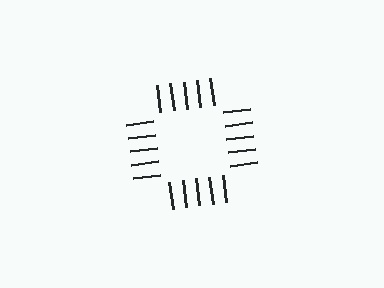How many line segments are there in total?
20 — 5 along each of the 4 edges.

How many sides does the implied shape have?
4 sides — the line-ends trace a square.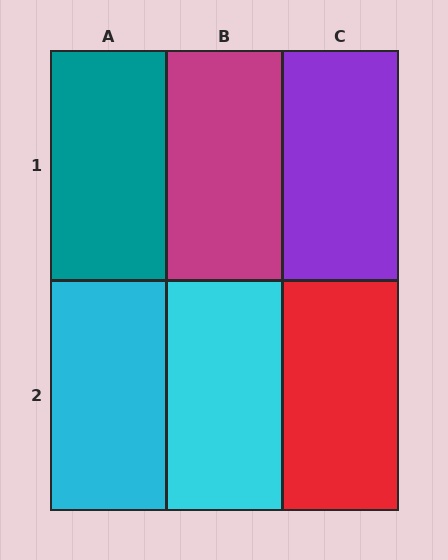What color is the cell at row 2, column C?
Red.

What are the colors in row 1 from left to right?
Teal, magenta, purple.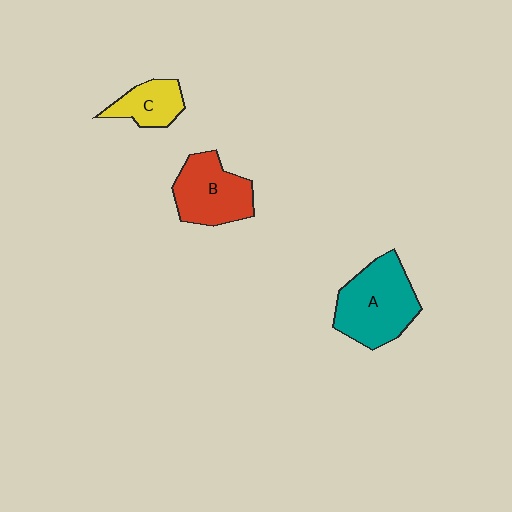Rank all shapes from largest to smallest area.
From largest to smallest: A (teal), B (red), C (yellow).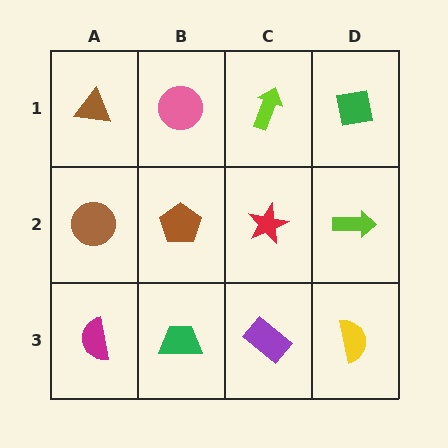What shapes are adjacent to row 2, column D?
A green square (row 1, column D), a yellow semicircle (row 3, column D), a red star (row 2, column C).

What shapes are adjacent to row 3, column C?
A red star (row 2, column C), a green trapezoid (row 3, column B), a yellow semicircle (row 3, column D).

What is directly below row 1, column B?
A brown pentagon.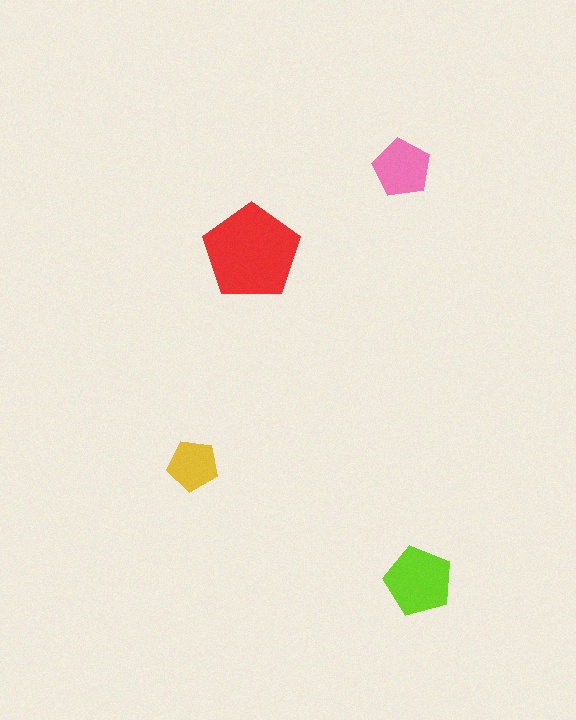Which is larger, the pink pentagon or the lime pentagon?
The lime one.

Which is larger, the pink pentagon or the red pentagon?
The red one.